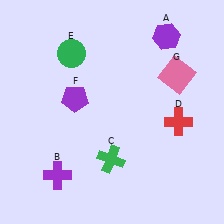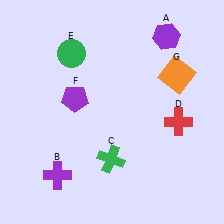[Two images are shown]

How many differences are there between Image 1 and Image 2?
There is 1 difference between the two images.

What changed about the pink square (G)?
In Image 1, G is pink. In Image 2, it changed to orange.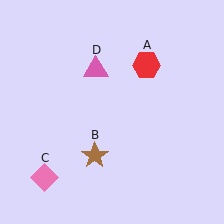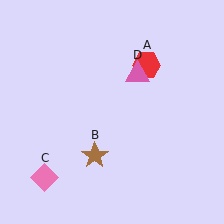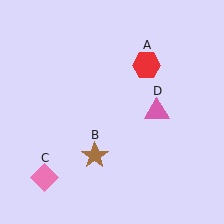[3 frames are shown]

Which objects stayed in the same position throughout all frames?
Red hexagon (object A) and brown star (object B) and pink diamond (object C) remained stationary.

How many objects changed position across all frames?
1 object changed position: pink triangle (object D).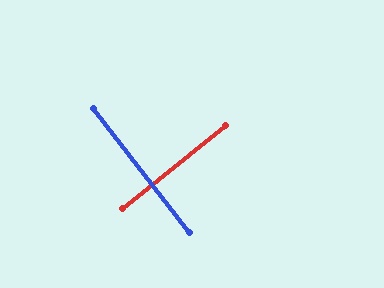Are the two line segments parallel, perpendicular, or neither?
Perpendicular — they meet at approximately 89°.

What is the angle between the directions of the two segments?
Approximately 89 degrees.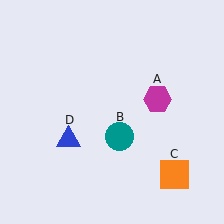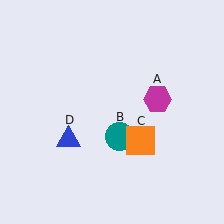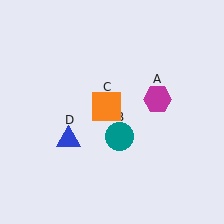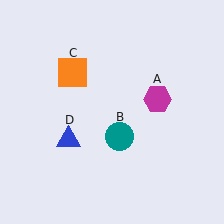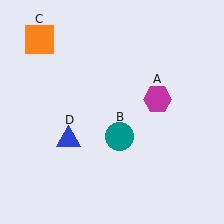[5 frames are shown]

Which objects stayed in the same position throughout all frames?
Magenta hexagon (object A) and teal circle (object B) and blue triangle (object D) remained stationary.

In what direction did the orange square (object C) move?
The orange square (object C) moved up and to the left.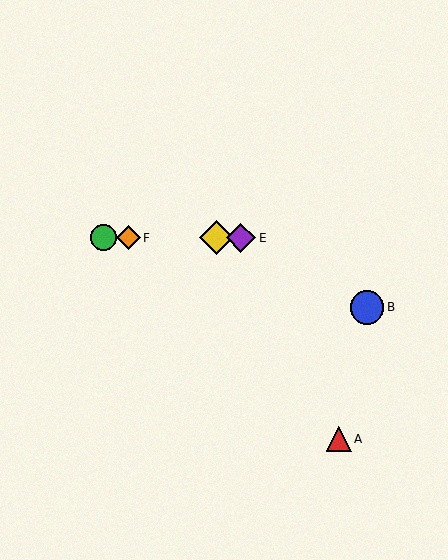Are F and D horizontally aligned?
Yes, both are at y≈238.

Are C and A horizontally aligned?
No, C is at y≈238 and A is at y≈439.